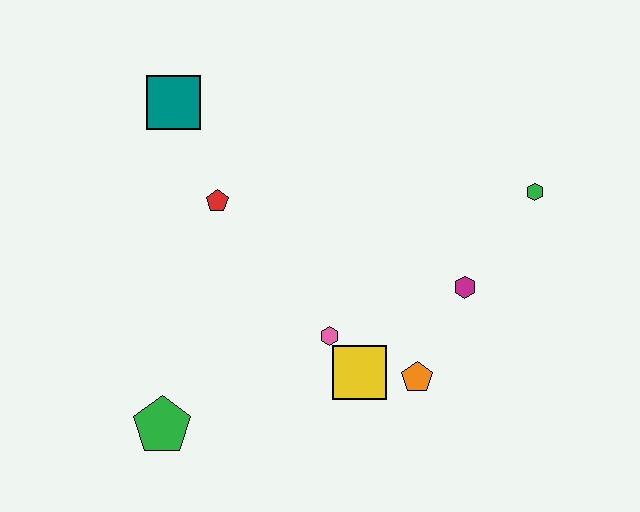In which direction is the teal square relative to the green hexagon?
The teal square is to the left of the green hexagon.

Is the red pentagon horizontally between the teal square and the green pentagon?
No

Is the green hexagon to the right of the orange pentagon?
Yes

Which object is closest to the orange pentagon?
The yellow square is closest to the orange pentagon.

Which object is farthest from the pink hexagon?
The teal square is farthest from the pink hexagon.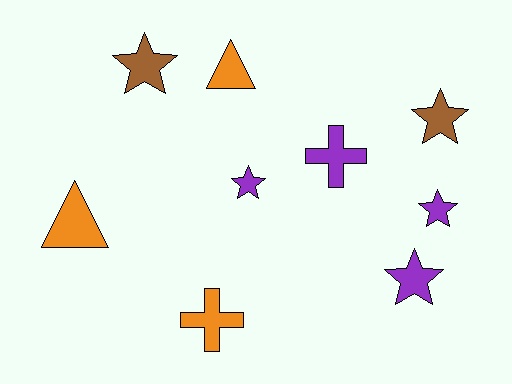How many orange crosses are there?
There is 1 orange cross.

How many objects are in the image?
There are 9 objects.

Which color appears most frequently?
Purple, with 4 objects.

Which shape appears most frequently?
Star, with 5 objects.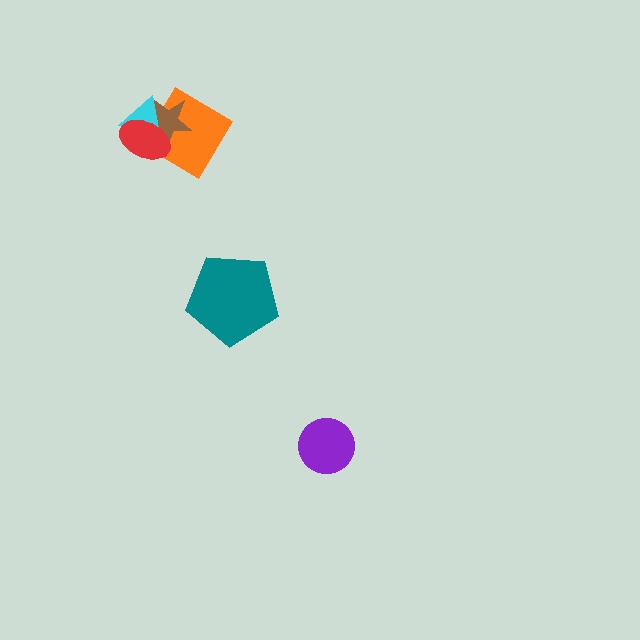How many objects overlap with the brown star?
3 objects overlap with the brown star.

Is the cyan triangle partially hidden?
Yes, it is partially covered by another shape.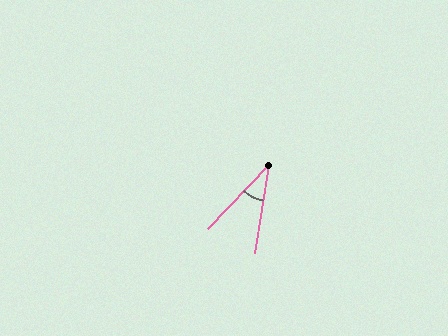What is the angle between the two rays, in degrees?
Approximately 35 degrees.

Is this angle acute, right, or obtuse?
It is acute.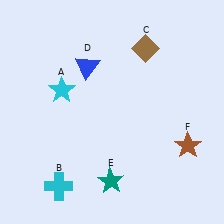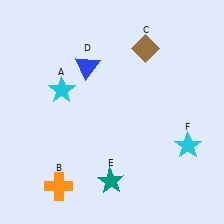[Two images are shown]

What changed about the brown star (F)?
In Image 1, F is brown. In Image 2, it changed to cyan.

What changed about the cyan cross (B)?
In Image 1, B is cyan. In Image 2, it changed to orange.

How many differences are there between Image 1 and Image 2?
There are 2 differences between the two images.